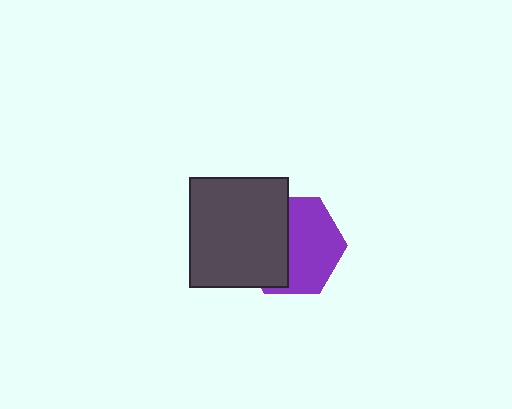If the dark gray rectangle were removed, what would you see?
You would see the complete purple hexagon.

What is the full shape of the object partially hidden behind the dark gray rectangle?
The partially hidden object is a purple hexagon.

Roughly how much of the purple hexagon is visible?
About half of it is visible (roughly 55%).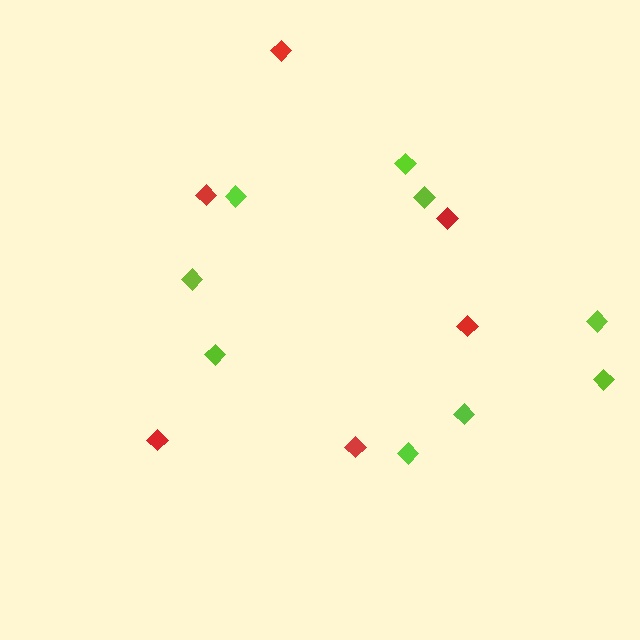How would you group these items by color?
There are 2 groups: one group of lime diamonds (9) and one group of red diamonds (6).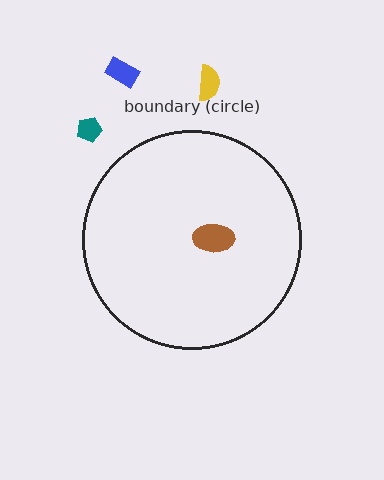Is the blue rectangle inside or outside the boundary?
Outside.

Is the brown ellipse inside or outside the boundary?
Inside.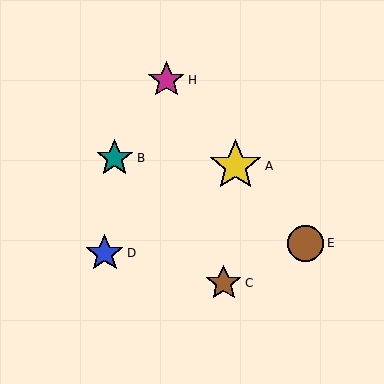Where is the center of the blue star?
The center of the blue star is at (105, 253).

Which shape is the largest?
The yellow star (labeled A) is the largest.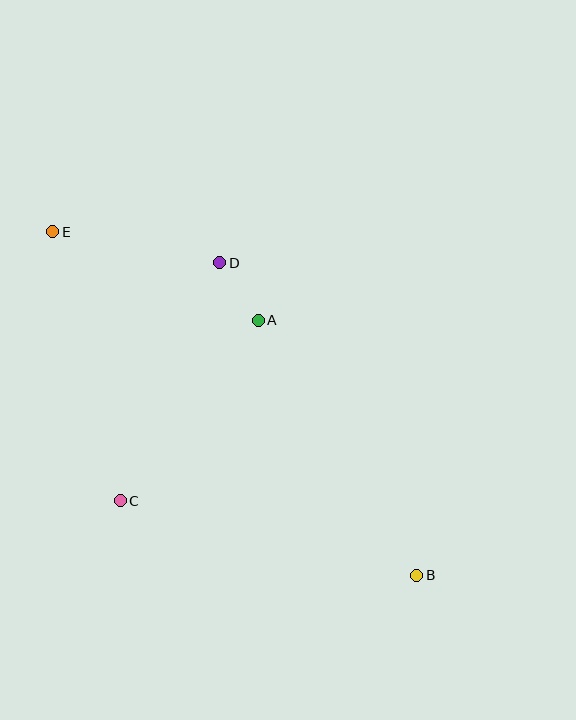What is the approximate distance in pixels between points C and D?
The distance between C and D is approximately 258 pixels.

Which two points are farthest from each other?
Points B and E are farthest from each other.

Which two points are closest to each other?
Points A and D are closest to each other.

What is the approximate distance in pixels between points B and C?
The distance between B and C is approximately 306 pixels.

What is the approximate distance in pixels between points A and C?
The distance between A and C is approximately 227 pixels.